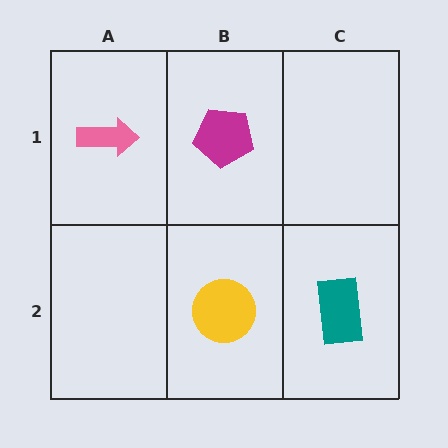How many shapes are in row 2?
2 shapes.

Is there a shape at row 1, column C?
No, that cell is empty.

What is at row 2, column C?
A teal rectangle.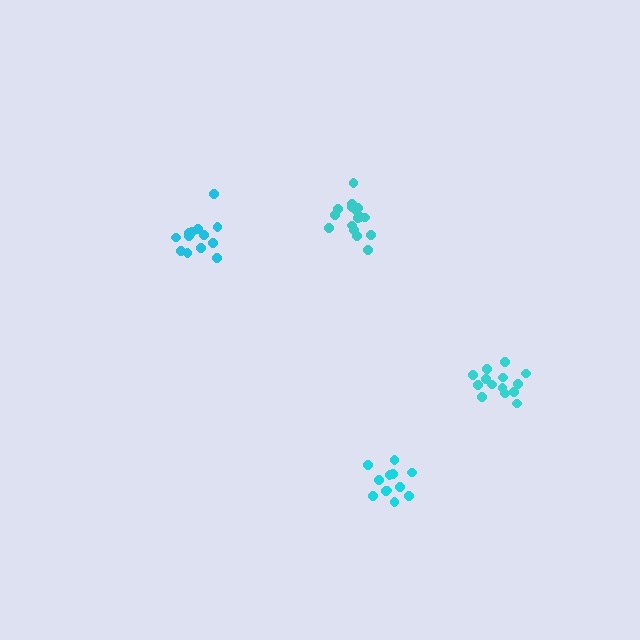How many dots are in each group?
Group 1: 13 dots, Group 2: 14 dots, Group 3: 16 dots, Group 4: 12 dots (55 total).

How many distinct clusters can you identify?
There are 4 distinct clusters.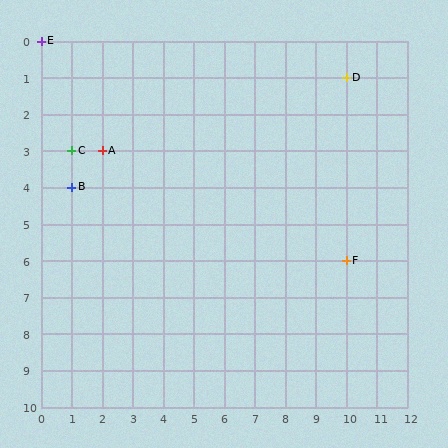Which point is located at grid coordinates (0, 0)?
Point E is at (0, 0).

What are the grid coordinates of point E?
Point E is at grid coordinates (0, 0).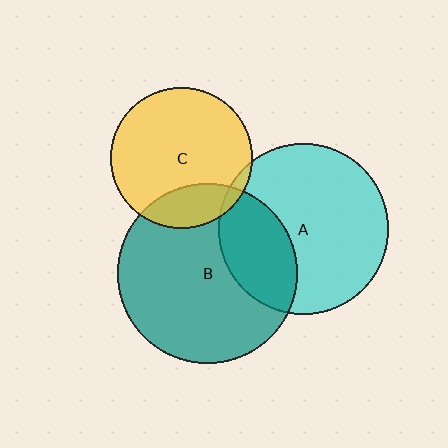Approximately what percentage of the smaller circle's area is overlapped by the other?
Approximately 30%.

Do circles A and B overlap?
Yes.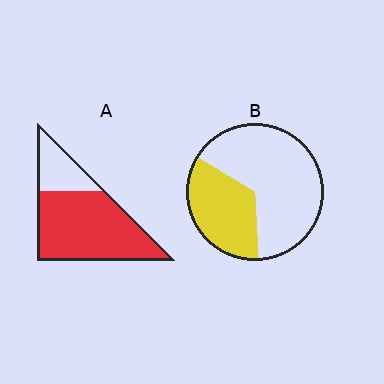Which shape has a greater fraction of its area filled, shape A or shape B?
Shape A.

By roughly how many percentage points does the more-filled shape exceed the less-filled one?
By roughly 40 percentage points (A over B).